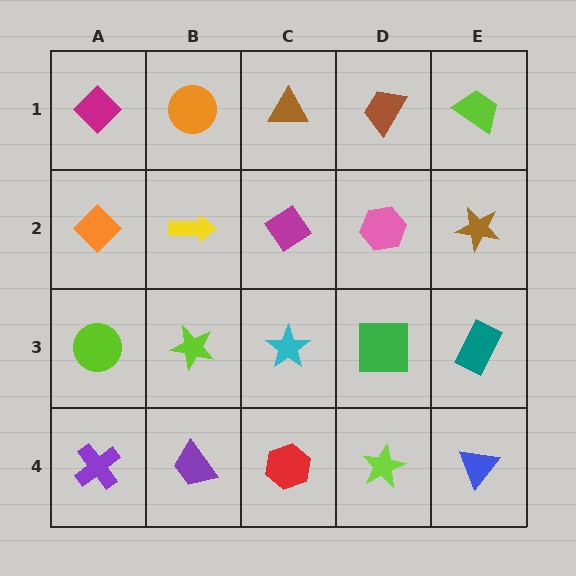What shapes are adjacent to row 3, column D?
A pink hexagon (row 2, column D), a lime star (row 4, column D), a cyan star (row 3, column C), a teal rectangle (row 3, column E).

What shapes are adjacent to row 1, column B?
A yellow arrow (row 2, column B), a magenta diamond (row 1, column A), a brown triangle (row 1, column C).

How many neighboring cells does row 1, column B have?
3.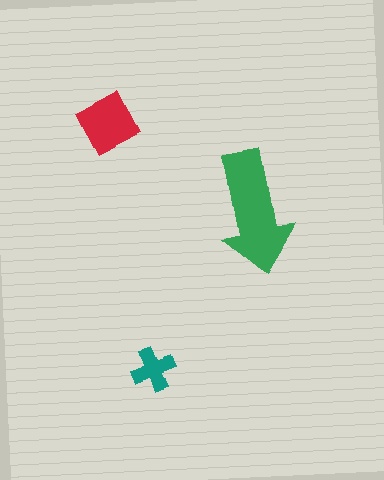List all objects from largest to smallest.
The green arrow, the red square, the teal cross.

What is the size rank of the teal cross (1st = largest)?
3rd.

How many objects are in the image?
There are 3 objects in the image.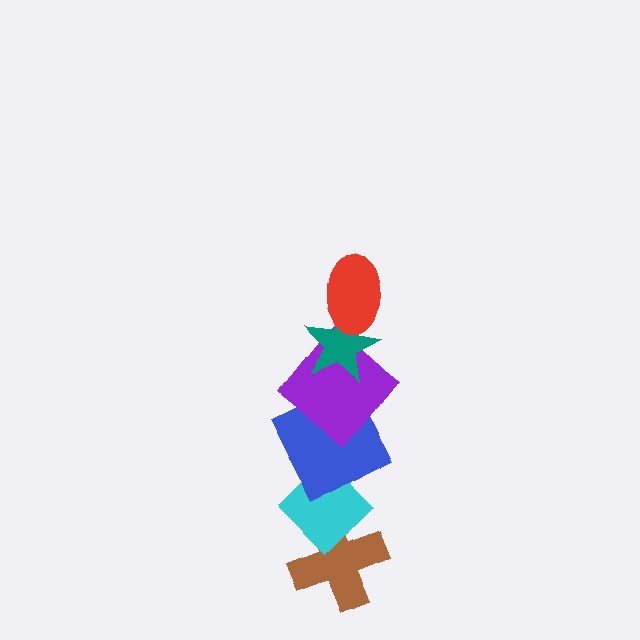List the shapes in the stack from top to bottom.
From top to bottom: the red ellipse, the teal star, the purple diamond, the blue square, the cyan diamond, the brown cross.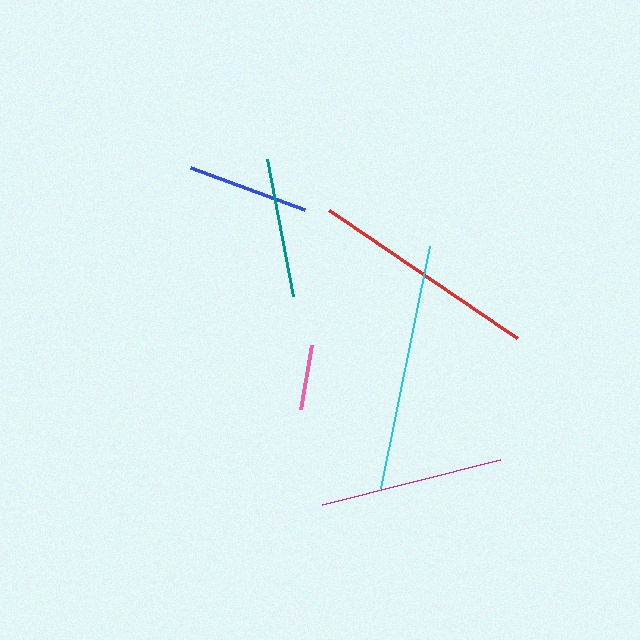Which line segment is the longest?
The cyan line is the longest at approximately 247 pixels.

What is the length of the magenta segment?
The magenta segment is approximately 184 pixels long.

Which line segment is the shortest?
The pink line is the shortest at approximately 65 pixels.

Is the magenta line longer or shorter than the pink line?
The magenta line is longer than the pink line.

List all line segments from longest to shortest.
From longest to shortest: cyan, red, magenta, teal, blue, pink.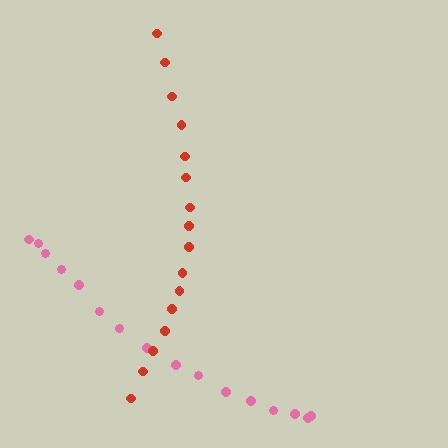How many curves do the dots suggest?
There are 2 distinct paths.